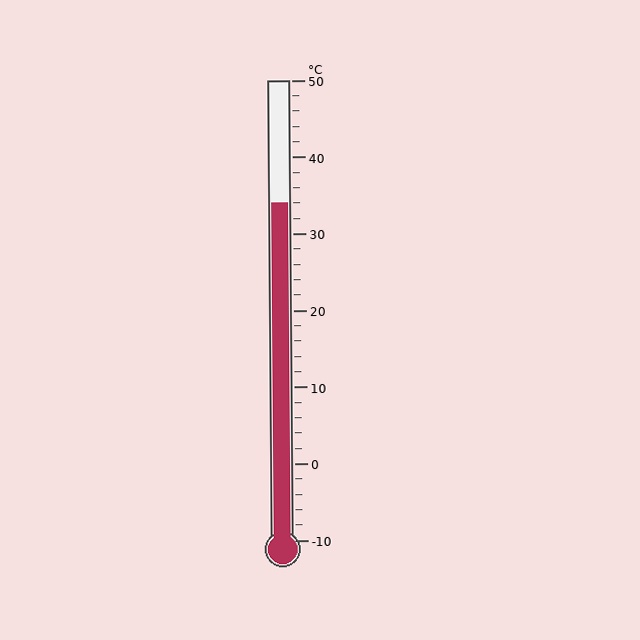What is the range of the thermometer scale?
The thermometer scale ranges from -10°C to 50°C.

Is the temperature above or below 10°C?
The temperature is above 10°C.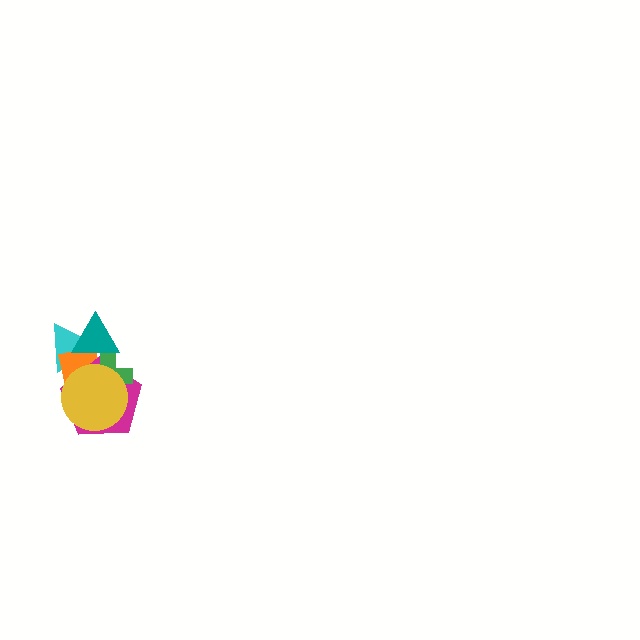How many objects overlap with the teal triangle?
4 objects overlap with the teal triangle.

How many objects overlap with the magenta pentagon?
5 objects overlap with the magenta pentagon.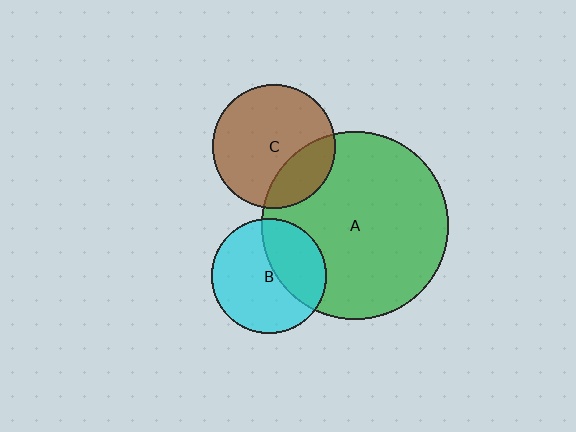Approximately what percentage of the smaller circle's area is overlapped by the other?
Approximately 35%.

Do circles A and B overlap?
Yes.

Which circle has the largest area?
Circle A (green).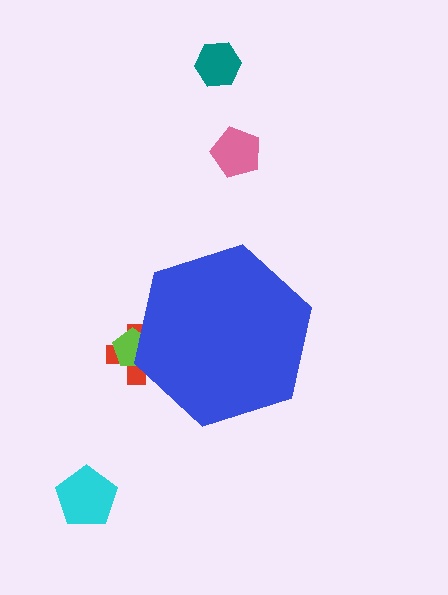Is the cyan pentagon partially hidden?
No, the cyan pentagon is fully visible.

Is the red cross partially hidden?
Yes, the red cross is partially hidden behind the blue hexagon.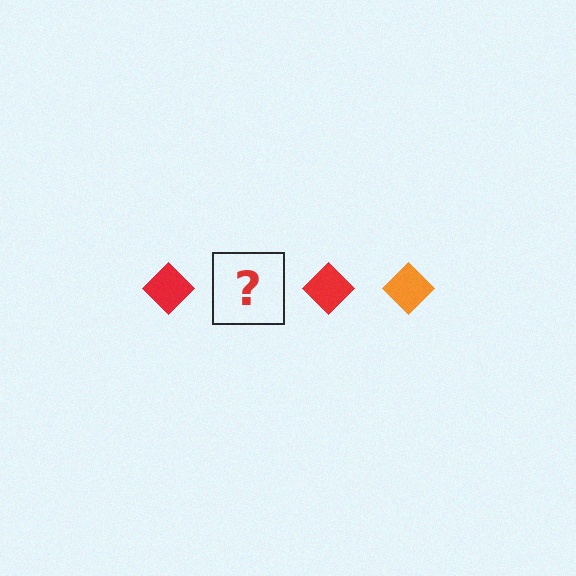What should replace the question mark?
The question mark should be replaced with an orange diamond.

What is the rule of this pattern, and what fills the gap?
The rule is that the pattern cycles through red, orange diamonds. The gap should be filled with an orange diamond.